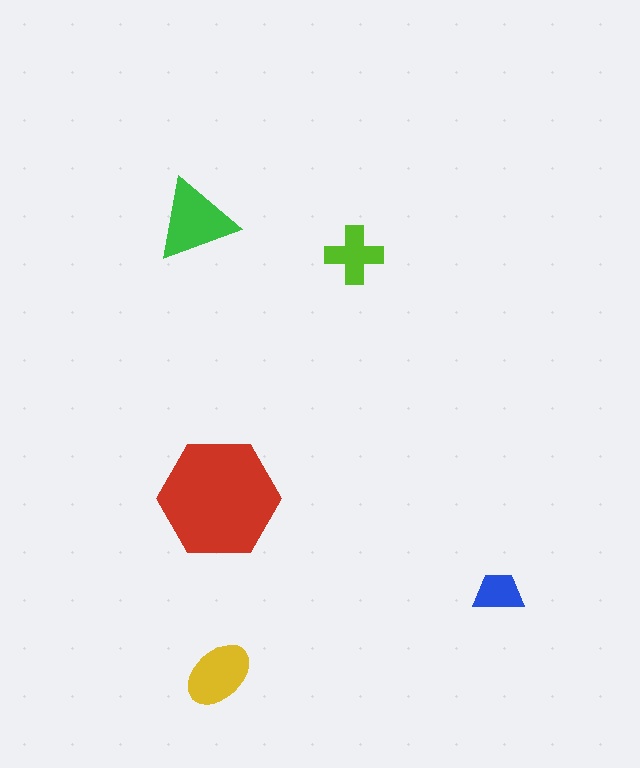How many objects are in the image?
There are 5 objects in the image.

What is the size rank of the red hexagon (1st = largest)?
1st.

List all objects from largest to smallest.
The red hexagon, the green triangle, the yellow ellipse, the lime cross, the blue trapezoid.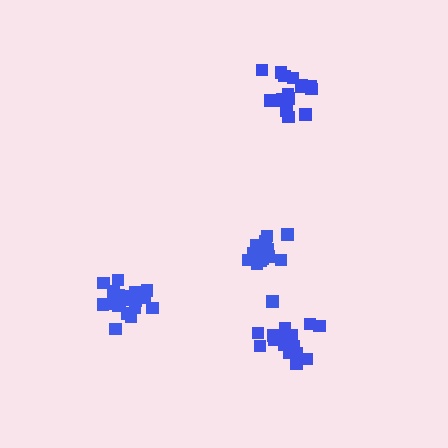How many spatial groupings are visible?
There are 4 spatial groupings.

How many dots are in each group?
Group 1: 18 dots, Group 2: 16 dots, Group 3: 15 dots, Group 4: 19 dots (68 total).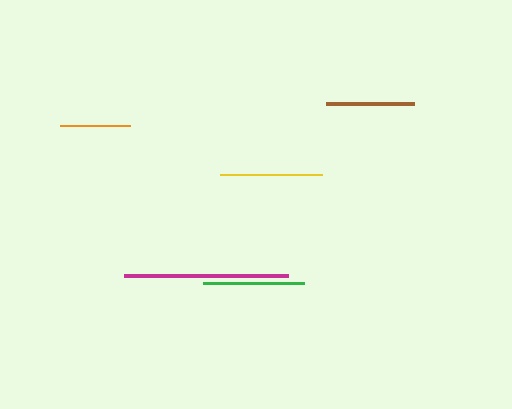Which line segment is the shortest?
The orange line is the shortest at approximately 70 pixels.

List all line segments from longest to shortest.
From longest to shortest: magenta, yellow, green, brown, orange.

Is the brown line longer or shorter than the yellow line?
The yellow line is longer than the brown line.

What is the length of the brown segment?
The brown segment is approximately 88 pixels long.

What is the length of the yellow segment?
The yellow segment is approximately 102 pixels long.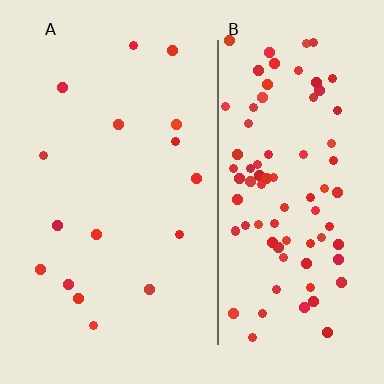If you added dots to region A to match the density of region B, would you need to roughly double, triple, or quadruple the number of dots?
Approximately quadruple.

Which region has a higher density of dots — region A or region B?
B (the right).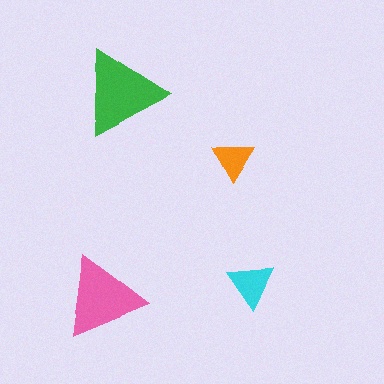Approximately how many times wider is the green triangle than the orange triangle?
About 2 times wider.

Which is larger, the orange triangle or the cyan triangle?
The cyan one.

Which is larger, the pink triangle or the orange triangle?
The pink one.